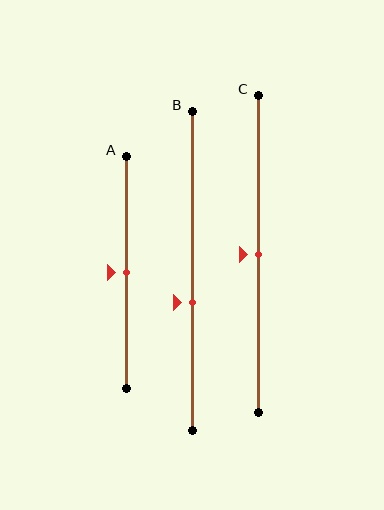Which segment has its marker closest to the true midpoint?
Segment A has its marker closest to the true midpoint.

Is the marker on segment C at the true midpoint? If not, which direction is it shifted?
Yes, the marker on segment C is at the true midpoint.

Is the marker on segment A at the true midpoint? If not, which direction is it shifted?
Yes, the marker on segment A is at the true midpoint.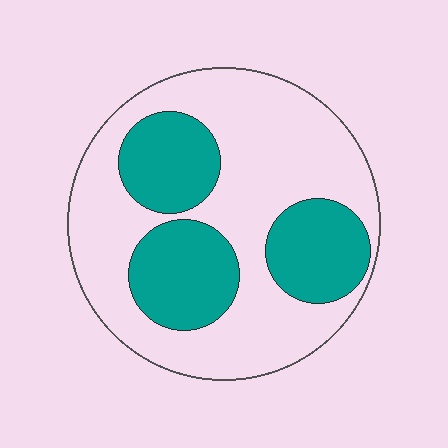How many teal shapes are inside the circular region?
3.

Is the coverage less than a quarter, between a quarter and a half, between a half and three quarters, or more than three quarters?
Between a quarter and a half.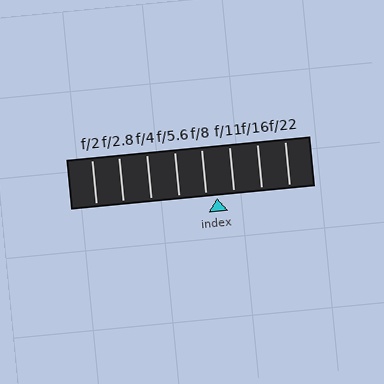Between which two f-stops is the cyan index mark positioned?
The index mark is between f/8 and f/11.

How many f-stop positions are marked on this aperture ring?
There are 8 f-stop positions marked.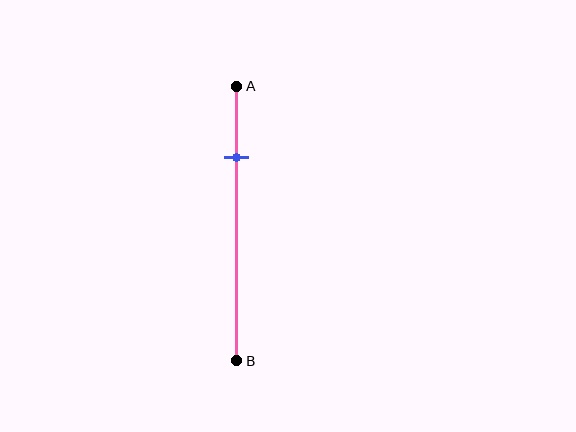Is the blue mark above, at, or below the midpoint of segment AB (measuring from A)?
The blue mark is above the midpoint of segment AB.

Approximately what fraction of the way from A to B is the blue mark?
The blue mark is approximately 25% of the way from A to B.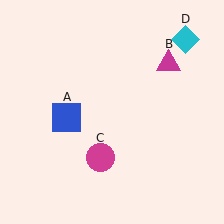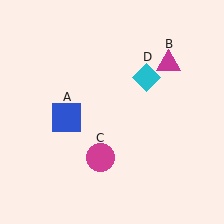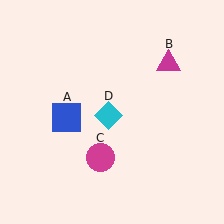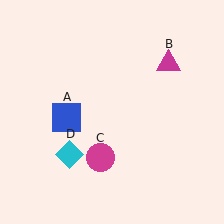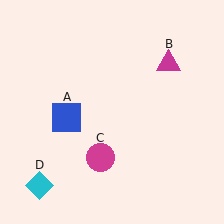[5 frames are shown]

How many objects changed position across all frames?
1 object changed position: cyan diamond (object D).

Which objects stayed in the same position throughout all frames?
Blue square (object A) and magenta triangle (object B) and magenta circle (object C) remained stationary.